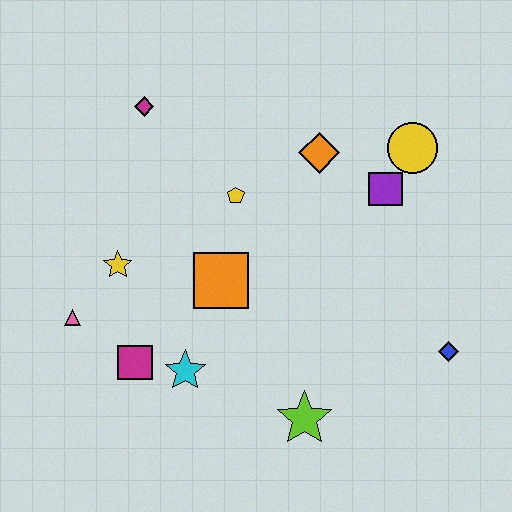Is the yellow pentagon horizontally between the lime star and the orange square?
Yes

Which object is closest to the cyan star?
The magenta square is closest to the cyan star.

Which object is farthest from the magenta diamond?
The blue diamond is farthest from the magenta diamond.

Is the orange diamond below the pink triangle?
No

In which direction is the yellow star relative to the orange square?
The yellow star is to the left of the orange square.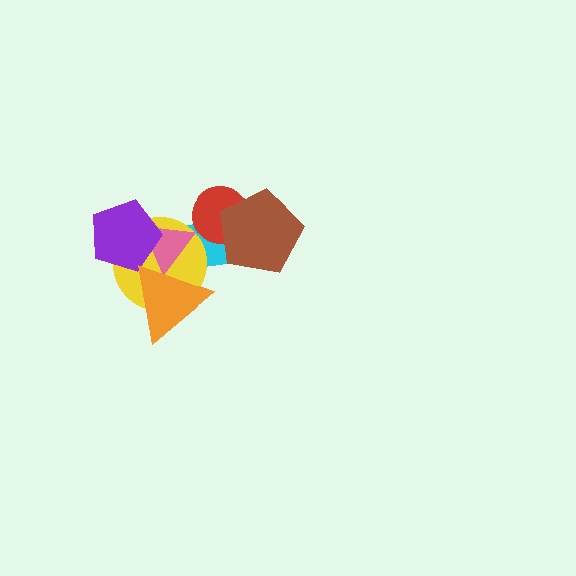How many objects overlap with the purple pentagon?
2 objects overlap with the purple pentagon.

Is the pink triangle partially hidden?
Yes, it is partially covered by another shape.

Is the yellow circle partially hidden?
Yes, it is partially covered by another shape.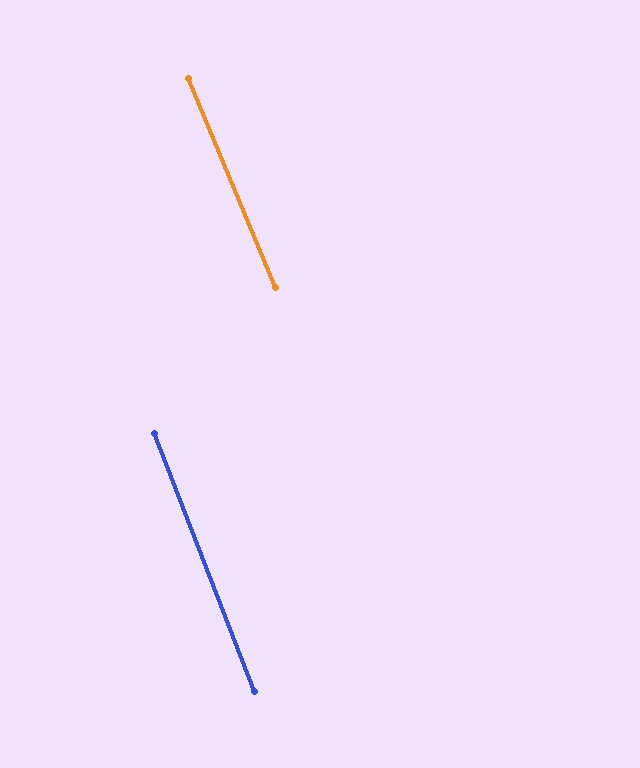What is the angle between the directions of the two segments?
Approximately 1 degree.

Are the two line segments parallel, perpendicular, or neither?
Parallel — their directions differ by only 1.4°.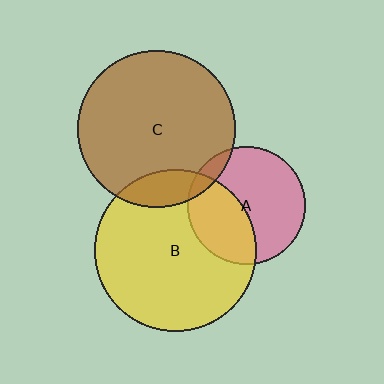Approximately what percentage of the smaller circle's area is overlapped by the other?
Approximately 10%.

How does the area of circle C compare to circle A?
Approximately 1.8 times.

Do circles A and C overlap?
Yes.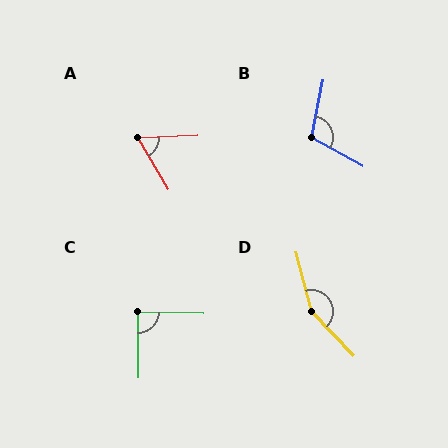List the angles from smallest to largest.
A (61°), C (88°), B (108°), D (151°).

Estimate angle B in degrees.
Approximately 108 degrees.